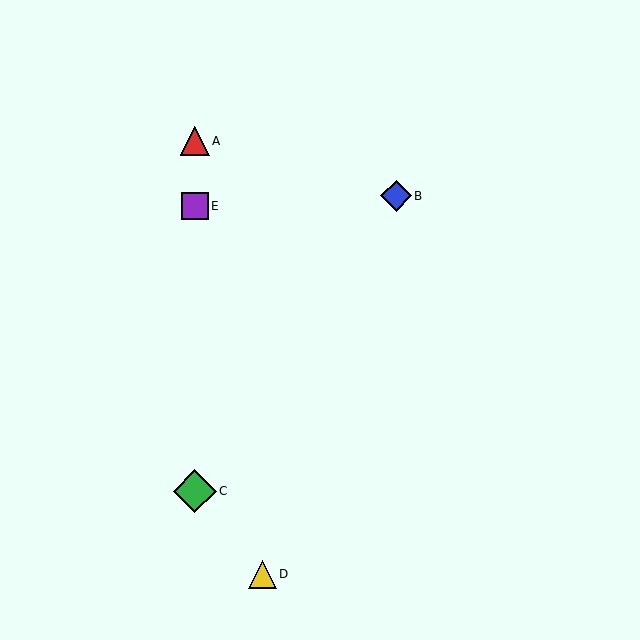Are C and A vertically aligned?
Yes, both are at x≈195.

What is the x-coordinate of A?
Object A is at x≈195.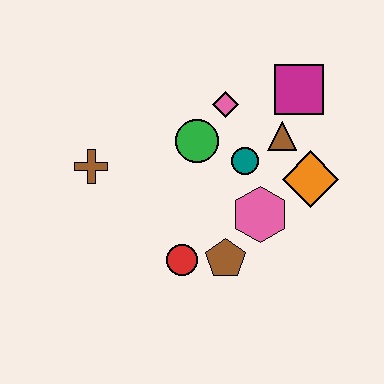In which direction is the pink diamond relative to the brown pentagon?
The pink diamond is above the brown pentagon.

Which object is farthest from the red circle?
The magenta square is farthest from the red circle.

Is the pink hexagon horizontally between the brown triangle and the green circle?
Yes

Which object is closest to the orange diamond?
The brown triangle is closest to the orange diamond.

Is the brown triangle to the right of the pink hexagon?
Yes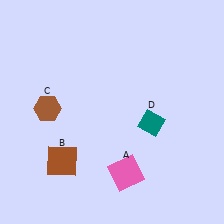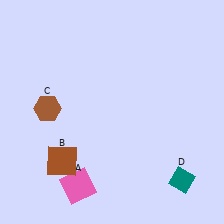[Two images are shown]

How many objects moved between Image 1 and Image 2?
2 objects moved between the two images.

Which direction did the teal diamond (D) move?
The teal diamond (D) moved down.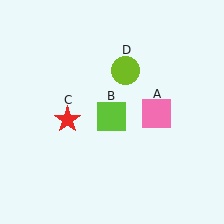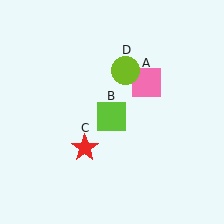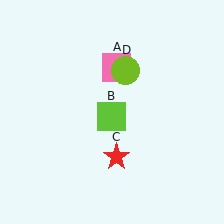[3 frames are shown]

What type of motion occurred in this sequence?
The pink square (object A), red star (object C) rotated counterclockwise around the center of the scene.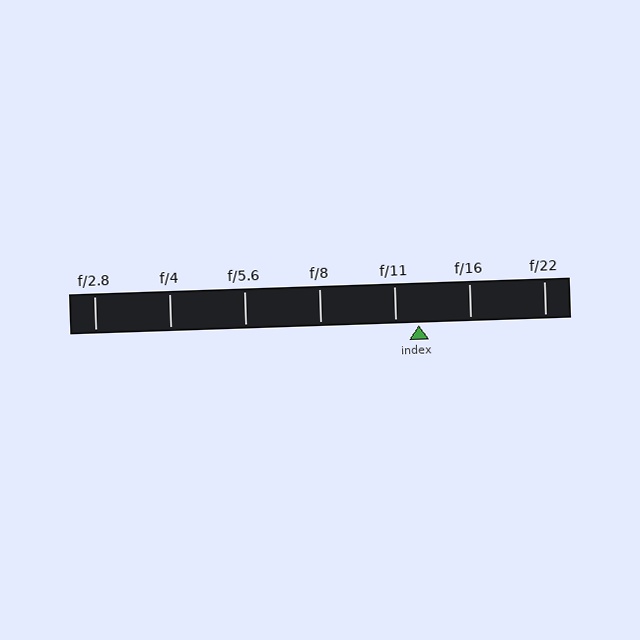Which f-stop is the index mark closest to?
The index mark is closest to f/11.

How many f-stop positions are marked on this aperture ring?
There are 7 f-stop positions marked.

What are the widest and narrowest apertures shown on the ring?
The widest aperture shown is f/2.8 and the narrowest is f/22.